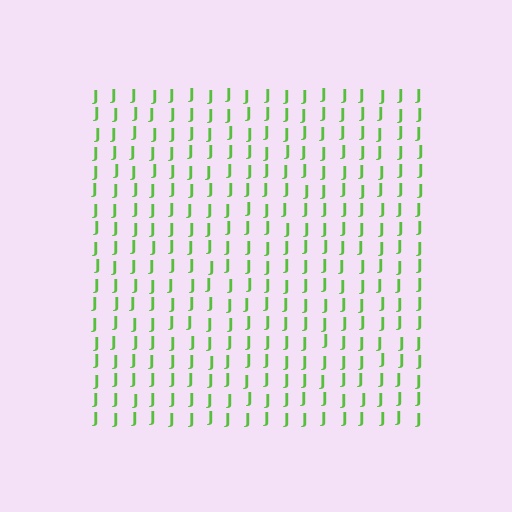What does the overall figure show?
The overall figure shows a square.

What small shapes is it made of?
It is made of small letter J's.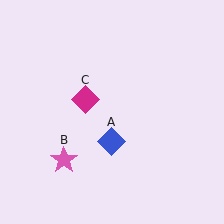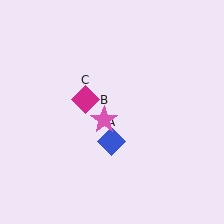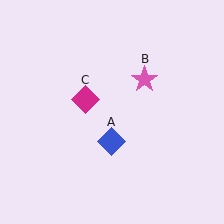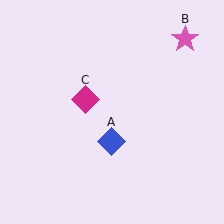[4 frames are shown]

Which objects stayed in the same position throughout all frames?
Blue diamond (object A) and magenta diamond (object C) remained stationary.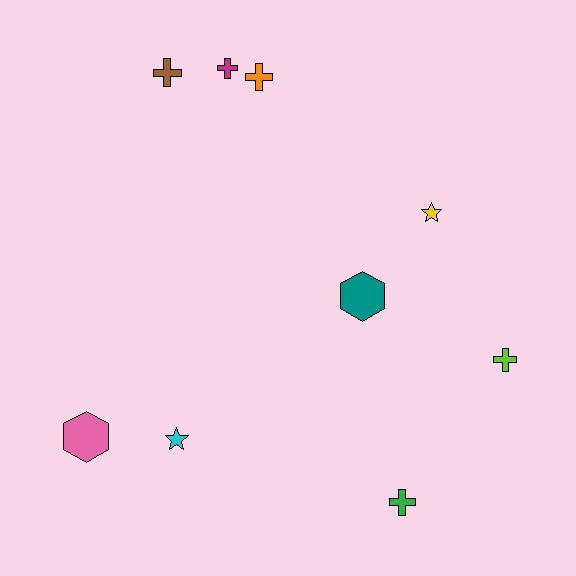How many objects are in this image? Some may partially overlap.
There are 9 objects.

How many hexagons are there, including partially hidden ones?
There are 2 hexagons.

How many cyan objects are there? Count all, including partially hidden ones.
There is 1 cyan object.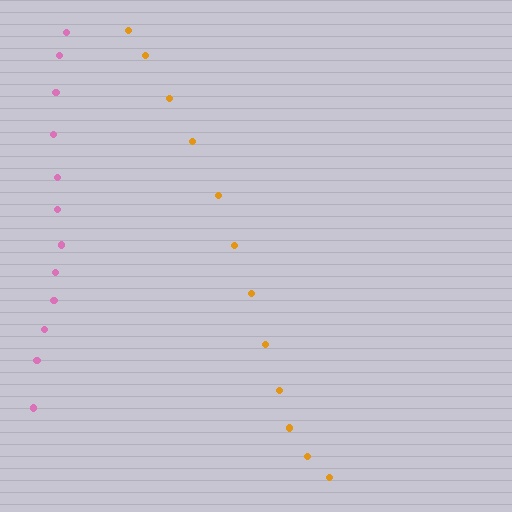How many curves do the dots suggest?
There are 2 distinct paths.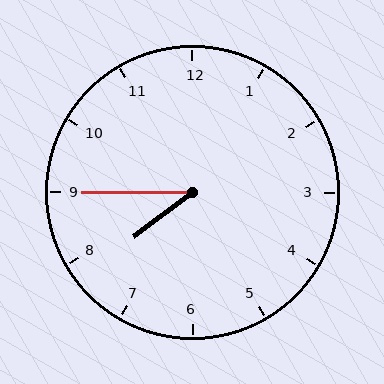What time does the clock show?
7:45.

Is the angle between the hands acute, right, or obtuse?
It is acute.